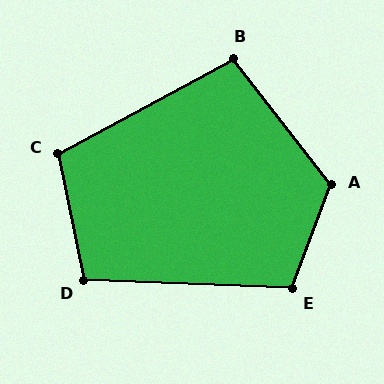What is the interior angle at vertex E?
Approximately 108 degrees (obtuse).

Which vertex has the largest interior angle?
A, at approximately 122 degrees.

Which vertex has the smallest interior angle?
B, at approximately 100 degrees.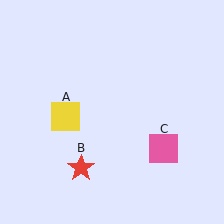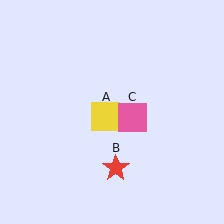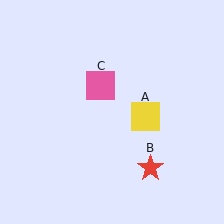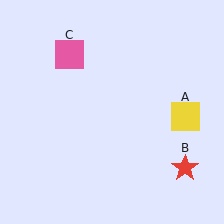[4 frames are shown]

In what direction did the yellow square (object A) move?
The yellow square (object A) moved right.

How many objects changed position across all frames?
3 objects changed position: yellow square (object A), red star (object B), pink square (object C).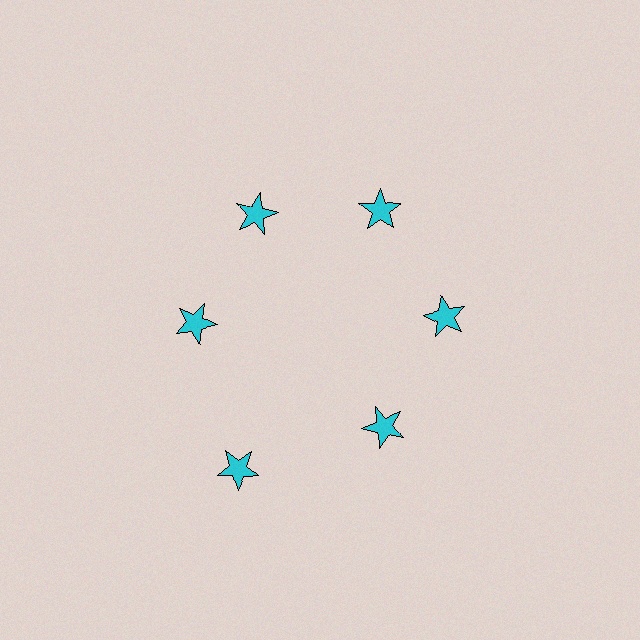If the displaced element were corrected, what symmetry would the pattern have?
It would have 6-fold rotational symmetry — the pattern would map onto itself every 60 degrees.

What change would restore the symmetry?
The symmetry would be restored by moving it inward, back onto the ring so that all 6 stars sit at equal angles and equal distance from the center.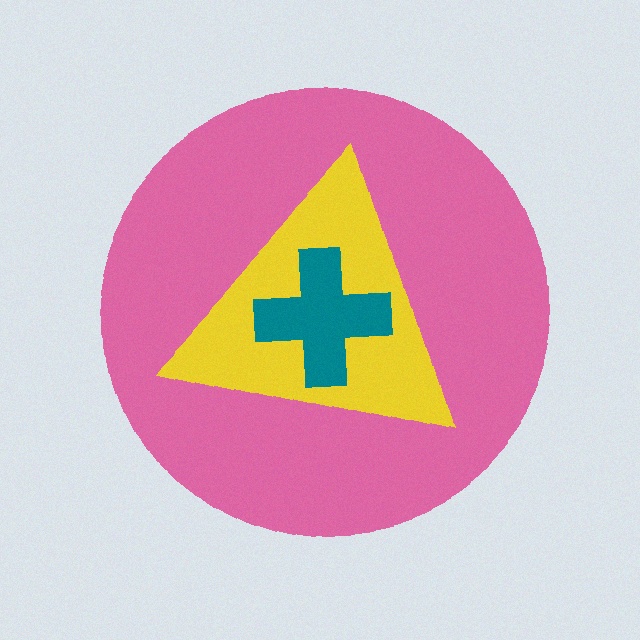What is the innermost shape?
The teal cross.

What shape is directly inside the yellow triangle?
The teal cross.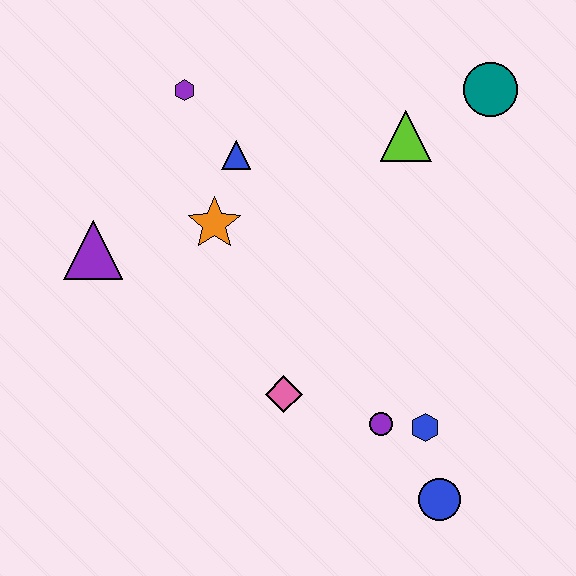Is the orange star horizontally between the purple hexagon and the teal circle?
Yes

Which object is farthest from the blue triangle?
The blue circle is farthest from the blue triangle.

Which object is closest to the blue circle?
The blue hexagon is closest to the blue circle.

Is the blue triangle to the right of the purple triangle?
Yes